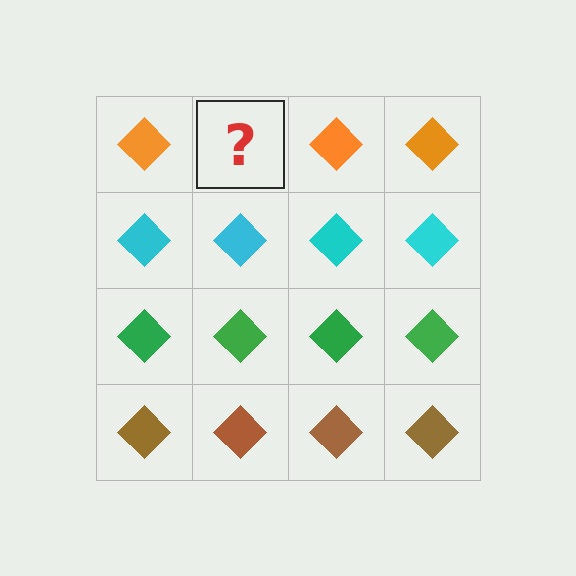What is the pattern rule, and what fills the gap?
The rule is that each row has a consistent color. The gap should be filled with an orange diamond.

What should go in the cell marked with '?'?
The missing cell should contain an orange diamond.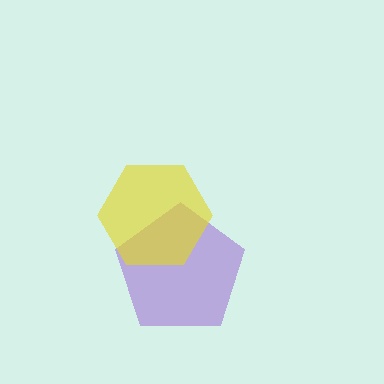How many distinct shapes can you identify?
There are 2 distinct shapes: a purple pentagon, a yellow hexagon.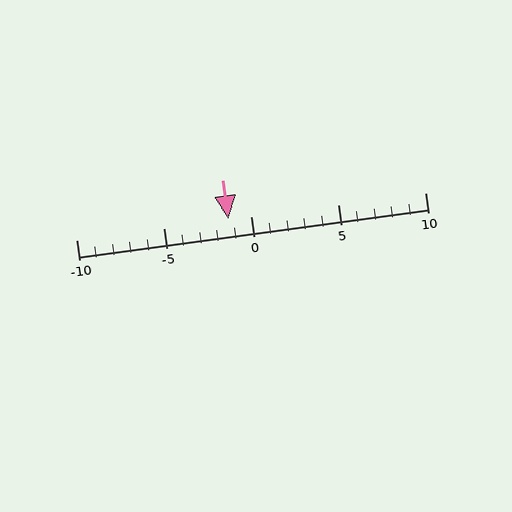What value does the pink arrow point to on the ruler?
The pink arrow points to approximately -1.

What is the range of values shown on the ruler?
The ruler shows values from -10 to 10.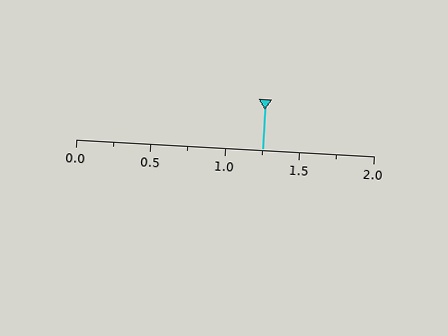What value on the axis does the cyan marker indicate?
The marker indicates approximately 1.25.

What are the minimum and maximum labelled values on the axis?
The axis runs from 0.0 to 2.0.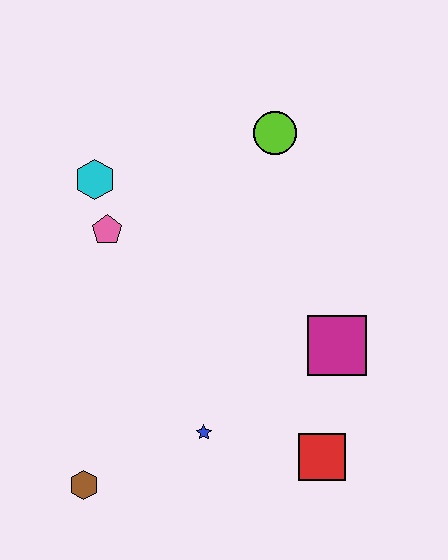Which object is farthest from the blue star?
The lime circle is farthest from the blue star.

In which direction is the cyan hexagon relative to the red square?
The cyan hexagon is above the red square.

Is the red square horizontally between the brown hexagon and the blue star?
No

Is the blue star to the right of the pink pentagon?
Yes